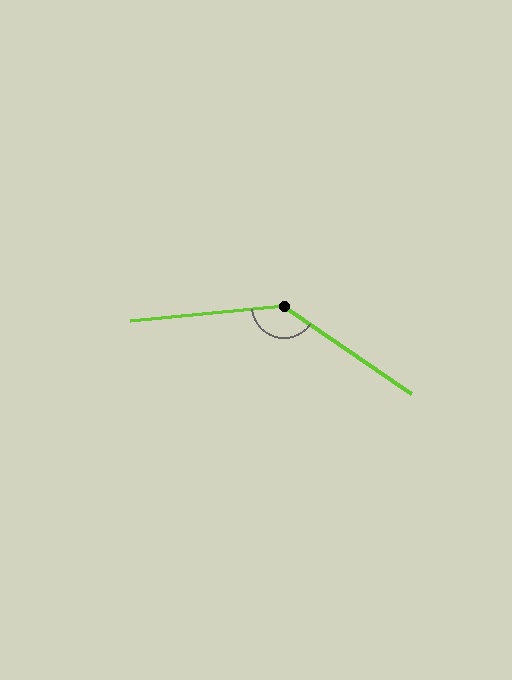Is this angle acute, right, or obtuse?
It is obtuse.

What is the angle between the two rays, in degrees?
Approximately 140 degrees.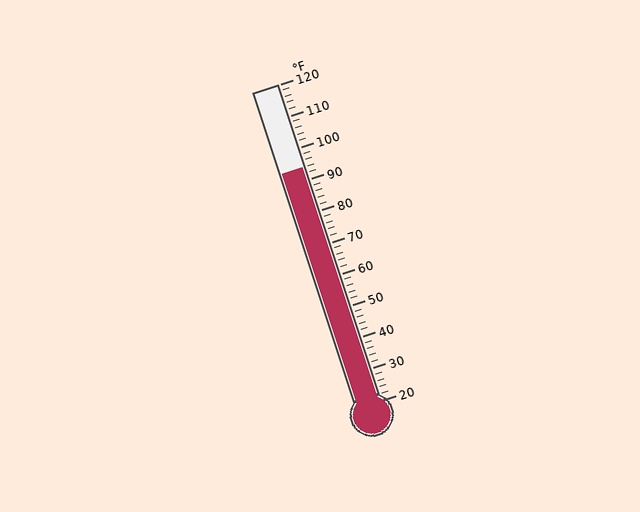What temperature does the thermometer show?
The thermometer shows approximately 94°F.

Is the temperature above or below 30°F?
The temperature is above 30°F.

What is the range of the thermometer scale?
The thermometer scale ranges from 20°F to 120°F.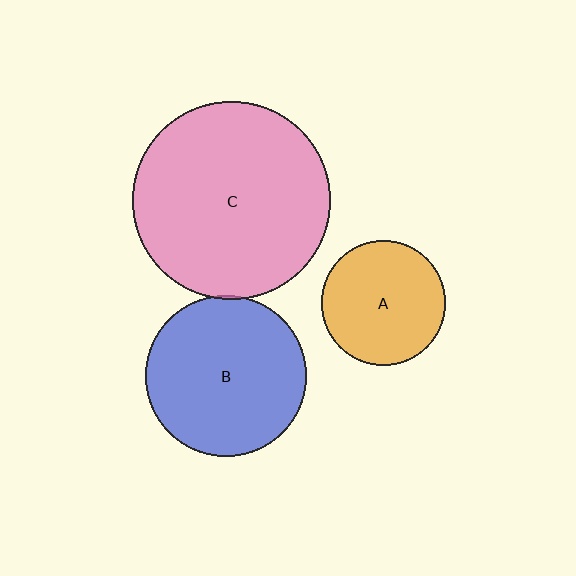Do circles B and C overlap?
Yes.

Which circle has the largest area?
Circle C (pink).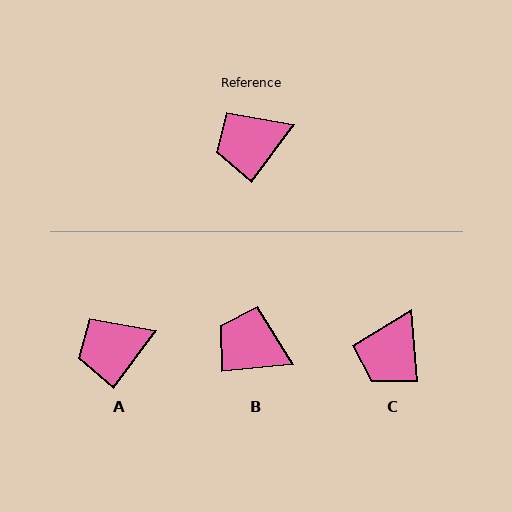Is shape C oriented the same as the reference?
No, it is off by about 42 degrees.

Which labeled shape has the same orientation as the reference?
A.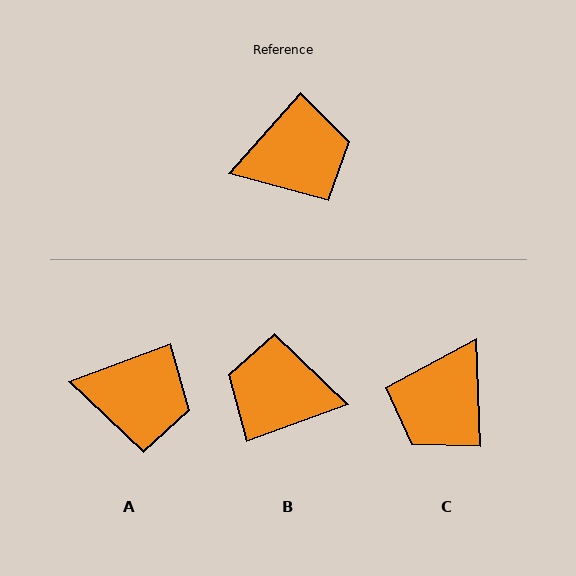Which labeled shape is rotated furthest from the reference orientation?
B, about 151 degrees away.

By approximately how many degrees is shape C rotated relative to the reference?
Approximately 136 degrees clockwise.